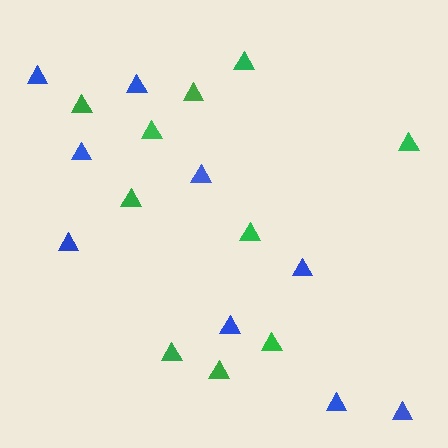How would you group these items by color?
There are 2 groups: one group of green triangles (10) and one group of blue triangles (9).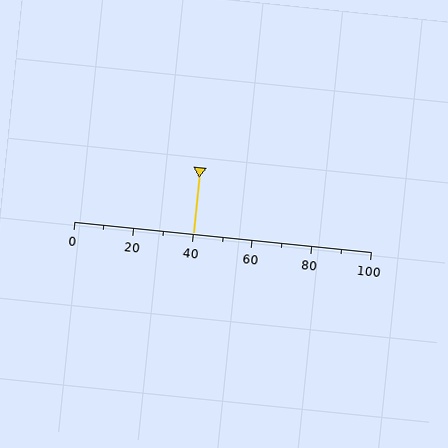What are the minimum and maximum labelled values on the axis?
The axis runs from 0 to 100.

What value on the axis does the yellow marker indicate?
The marker indicates approximately 40.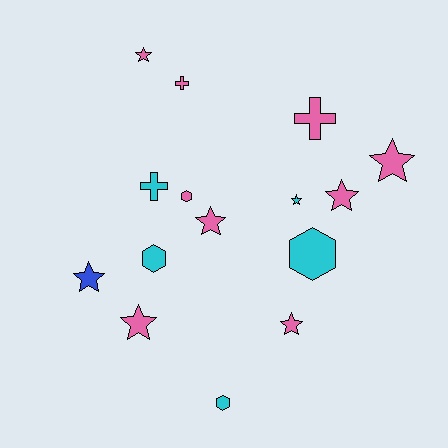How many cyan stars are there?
There is 1 cyan star.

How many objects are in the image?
There are 15 objects.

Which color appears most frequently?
Pink, with 9 objects.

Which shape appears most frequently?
Star, with 8 objects.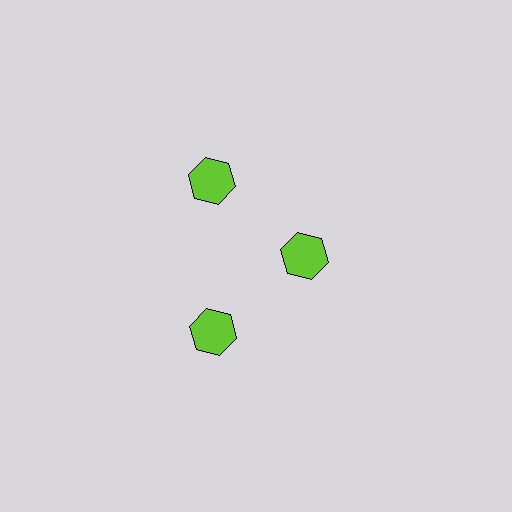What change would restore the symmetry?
The symmetry would be restored by moving it outward, back onto the ring so that all 3 hexagons sit at equal angles and equal distance from the center.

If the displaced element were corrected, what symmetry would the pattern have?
It would have 3-fold rotational symmetry — the pattern would map onto itself every 120 degrees.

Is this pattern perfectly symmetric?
No. The 3 lime hexagons are arranged in a ring, but one element near the 3 o'clock position is pulled inward toward the center, breaking the 3-fold rotational symmetry.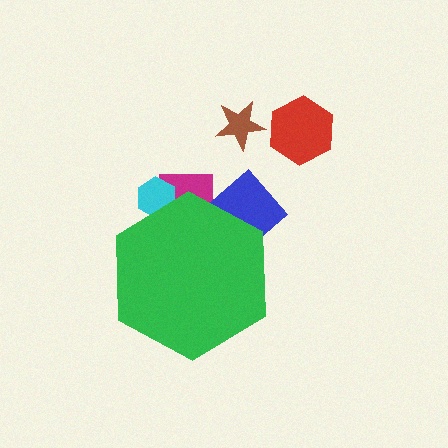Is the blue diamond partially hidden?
Yes, the blue diamond is partially hidden behind the green hexagon.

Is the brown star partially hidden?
No, the brown star is fully visible.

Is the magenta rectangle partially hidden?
Yes, the magenta rectangle is partially hidden behind the green hexagon.